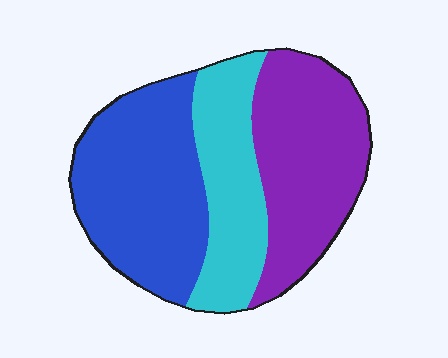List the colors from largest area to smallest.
From largest to smallest: blue, purple, cyan.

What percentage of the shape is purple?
Purple takes up between a quarter and a half of the shape.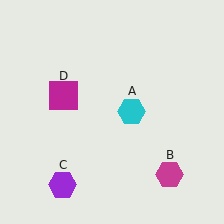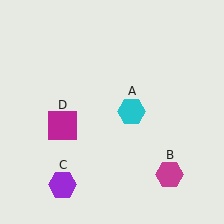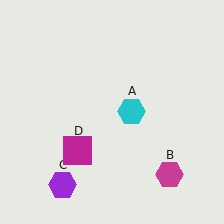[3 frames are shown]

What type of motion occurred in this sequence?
The magenta square (object D) rotated counterclockwise around the center of the scene.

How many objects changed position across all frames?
1 object changed position: magenta square (object D).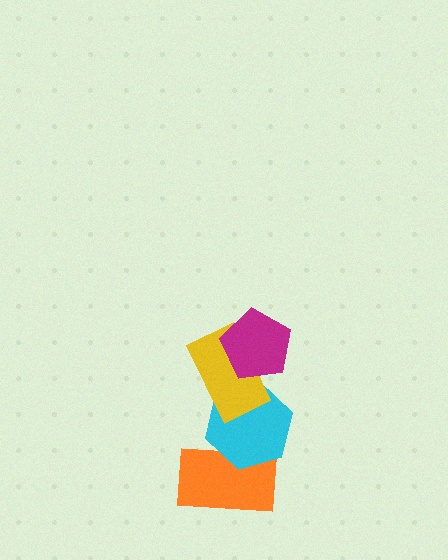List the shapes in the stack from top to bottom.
From top to bottom: the magenta pentagon, the yellow rectangle, the cyan hexagon, the orange rectangle.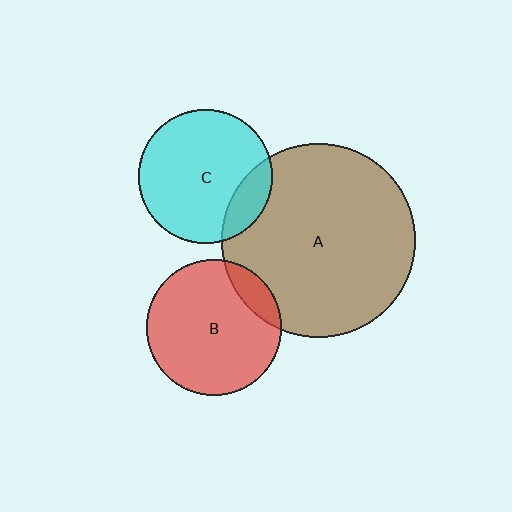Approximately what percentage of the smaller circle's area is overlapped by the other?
Approximately 15%.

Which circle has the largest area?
Circle A (brown).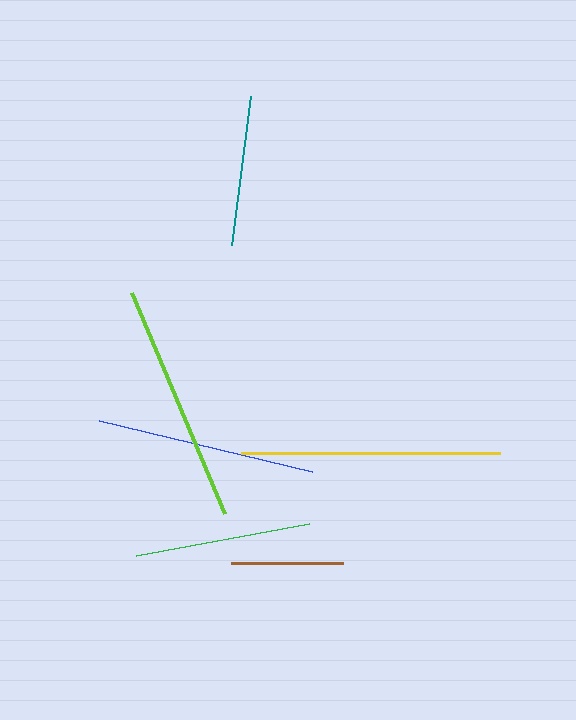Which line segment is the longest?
The yellow line is the longest at approximately 260 pixels.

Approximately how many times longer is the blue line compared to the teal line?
The blue line is approximately 1.5 times the length of the teal line.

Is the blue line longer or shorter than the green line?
The blue line is longer than the green line.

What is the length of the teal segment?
The teal segment is approximately 151 pixels long.